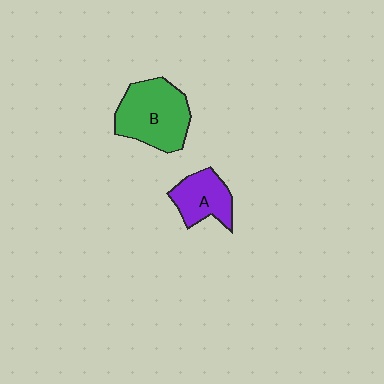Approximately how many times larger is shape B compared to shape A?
Approximately 1.6 times.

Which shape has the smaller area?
Shape A (purple).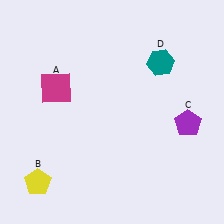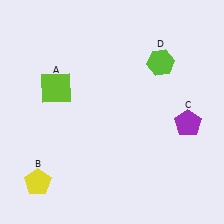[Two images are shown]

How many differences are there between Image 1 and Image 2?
There are 2 differences between the two images.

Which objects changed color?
A changed from magenta to lime. D changed from teal to lime.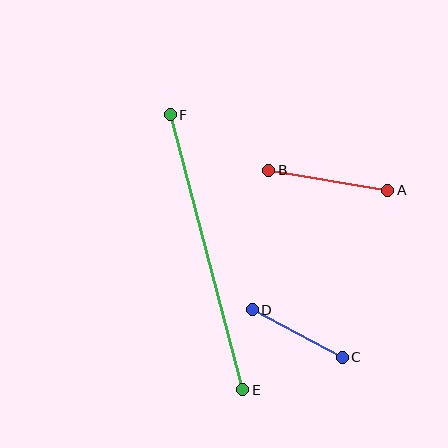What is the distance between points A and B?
The distance is approximately 121 pixels.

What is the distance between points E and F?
The distance is approximately 284 pixels.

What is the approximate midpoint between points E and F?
The midpoint is at approximately (207, 252) pixels.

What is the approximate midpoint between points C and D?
The midpoint is at approximately (297, 333) pixels.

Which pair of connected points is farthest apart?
Points E and F are farthest apart.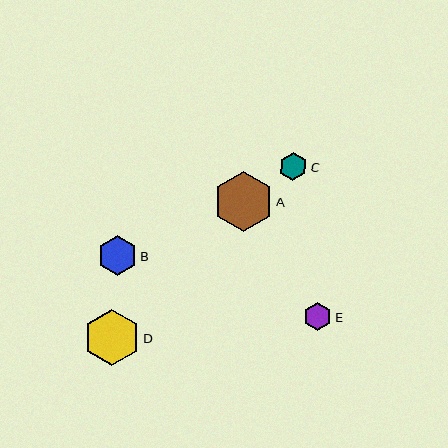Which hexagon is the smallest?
Hexagon C is the smallest with a size of approximately 28 pixels.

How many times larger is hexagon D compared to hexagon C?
Hexagon D is approximately 2.0 times the size of hexagon C.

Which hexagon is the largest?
Hexagon A is the largest with a size of approximately 60 pixels.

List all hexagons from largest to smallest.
From largest to smallest: A, D, B, E, C.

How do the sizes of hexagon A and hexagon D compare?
Hexagon A and hexagon D are approximately the same size.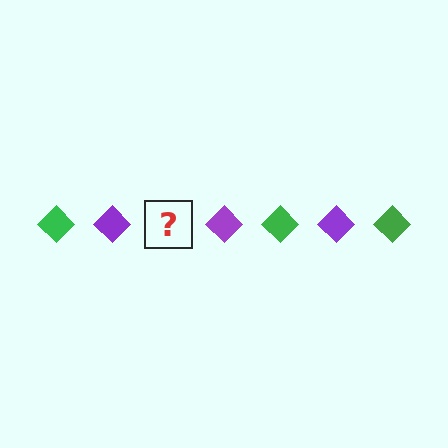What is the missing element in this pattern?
The missing element is a green diamond.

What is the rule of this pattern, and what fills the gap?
The rule is that the pattern cycles through green, purple diamonds. The gap should be filled with a green diamond.